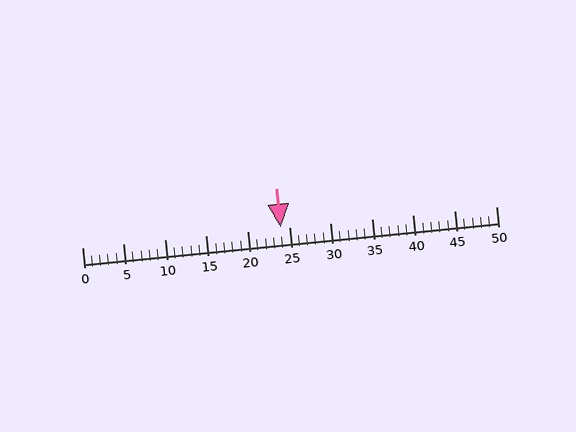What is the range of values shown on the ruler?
The ruler shows values from 0 to 50.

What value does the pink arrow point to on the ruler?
The pink arrow points to approximately 24.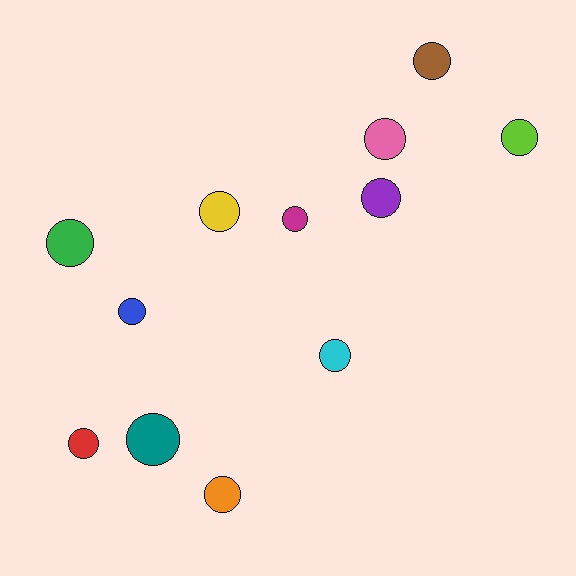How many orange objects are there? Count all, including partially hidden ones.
There is 1 orange object.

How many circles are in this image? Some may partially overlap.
There are 12 circles.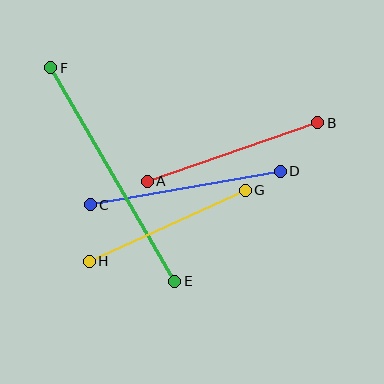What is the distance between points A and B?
The distance is approximately 180 pixels.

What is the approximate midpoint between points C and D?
The midpoint is at approximately (185, 188) pixels.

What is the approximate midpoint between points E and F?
The midpoint is at approximately (113, 174) pixels.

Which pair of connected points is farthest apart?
Points E and F are farthest apart.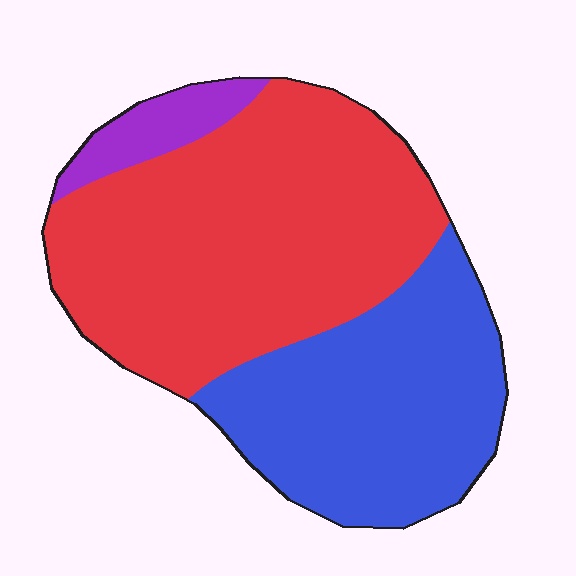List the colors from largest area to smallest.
From largest to smallest: red, blue, purple.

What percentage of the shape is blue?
Blue covers around 35% of the shape.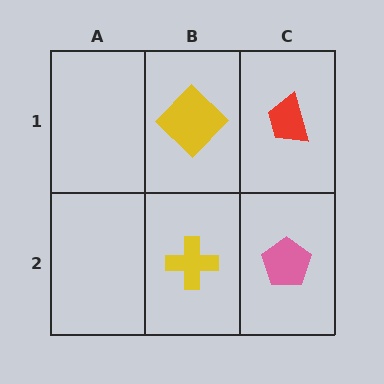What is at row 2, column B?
A yellow cross.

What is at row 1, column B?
A yellow diamond.